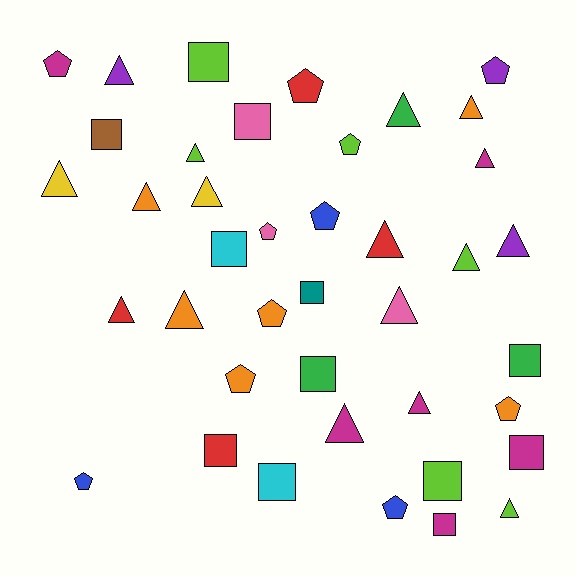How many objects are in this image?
There are 40 objects.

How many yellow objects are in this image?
There are 2 yellow objects.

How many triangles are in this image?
There are 17 triangles.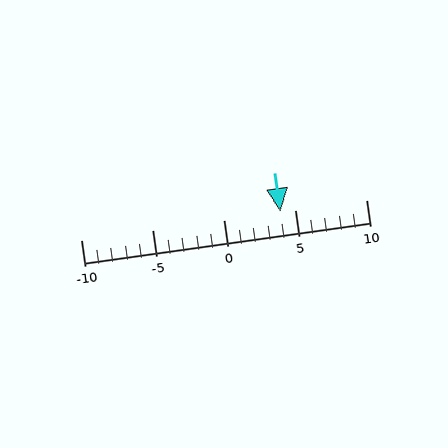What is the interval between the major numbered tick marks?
The major tick marks are spaced 5 units apart.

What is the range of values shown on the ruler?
The ruler shows values from -10 to 10.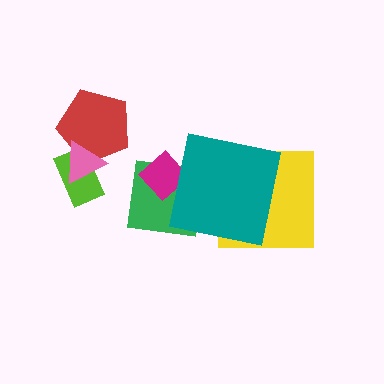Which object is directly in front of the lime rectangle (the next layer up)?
The red pentagon is directly in front of the lime rectangle.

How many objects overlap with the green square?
2 objects overlap with the green square.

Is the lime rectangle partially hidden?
Yes, it is partially covered by another shape.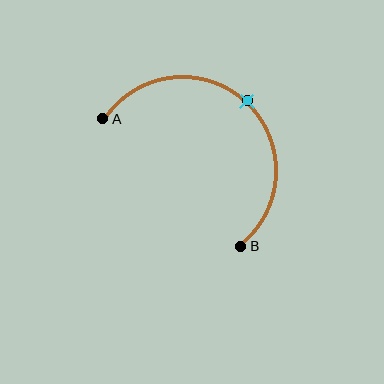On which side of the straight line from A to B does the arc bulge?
The arc bulges above and to the right of the straight line connecting A and B.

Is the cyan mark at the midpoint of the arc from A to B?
Yes. The cyan mark lies on the arc at equal arc-length from both A and B — it is the arc midpoint.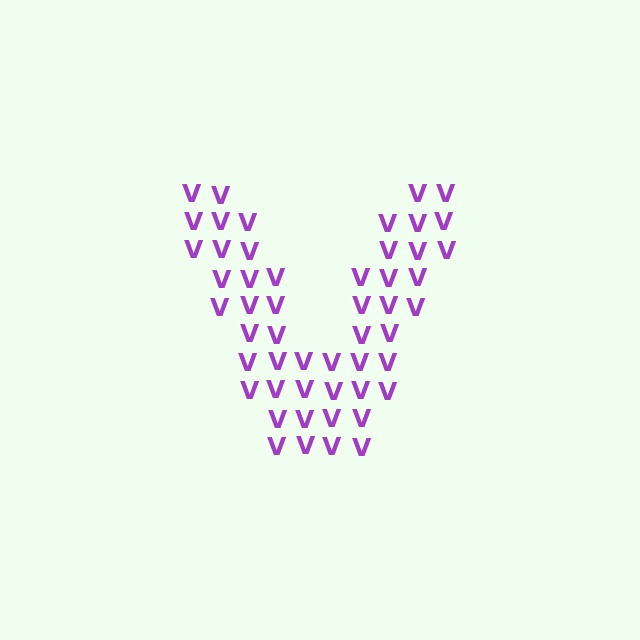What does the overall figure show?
The overall figure shows the letter V.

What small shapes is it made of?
It is made of small letter V's.